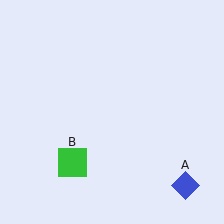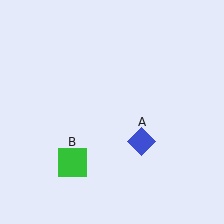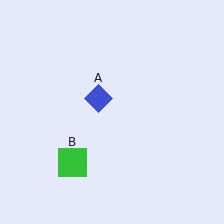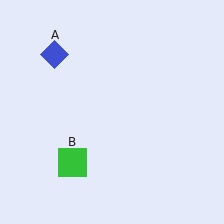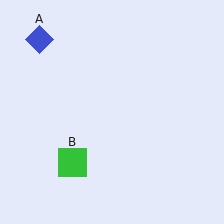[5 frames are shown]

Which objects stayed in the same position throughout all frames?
Green square (object B) remained stationary.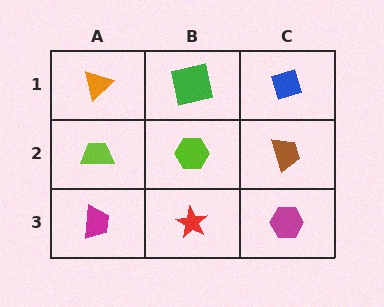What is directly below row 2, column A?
A magenta trapezoid.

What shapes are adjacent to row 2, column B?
A green square (row 1, column B), a red star (row 3, column B), a lime trapezoid (row 2, column A), a brown trapezoid (row 2, column C).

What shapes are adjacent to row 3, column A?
A lime trapezoid (row 2, column A), a red star (row 3, column B).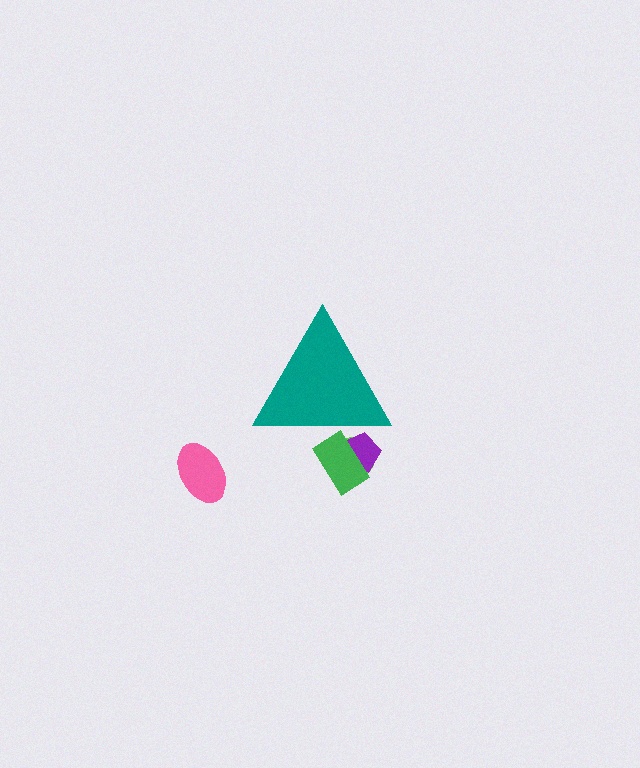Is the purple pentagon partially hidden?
Yes, the purple pentagon is partially hidden behind the teal triangle.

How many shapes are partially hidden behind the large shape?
3 shapes are partially hidden.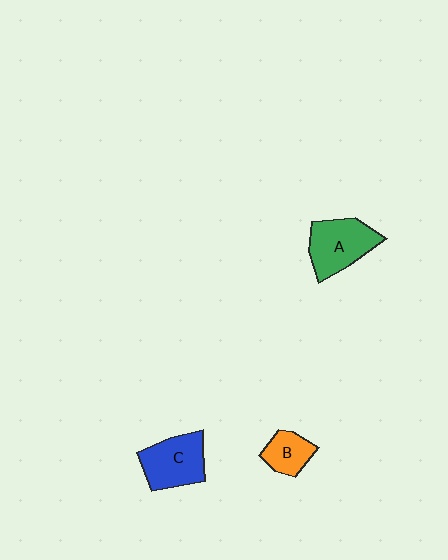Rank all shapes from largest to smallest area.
From largest to smallest: A (green), C (blue), B (orange).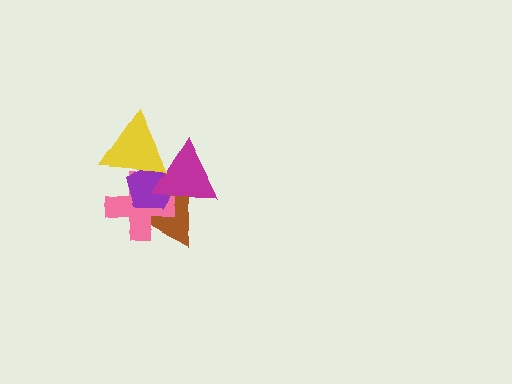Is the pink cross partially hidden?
Yes, it is partially covered by another shape.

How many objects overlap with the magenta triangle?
4 objects overlap with the magenta triangle.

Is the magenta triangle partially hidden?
Yes, it is partially covered by another shape.